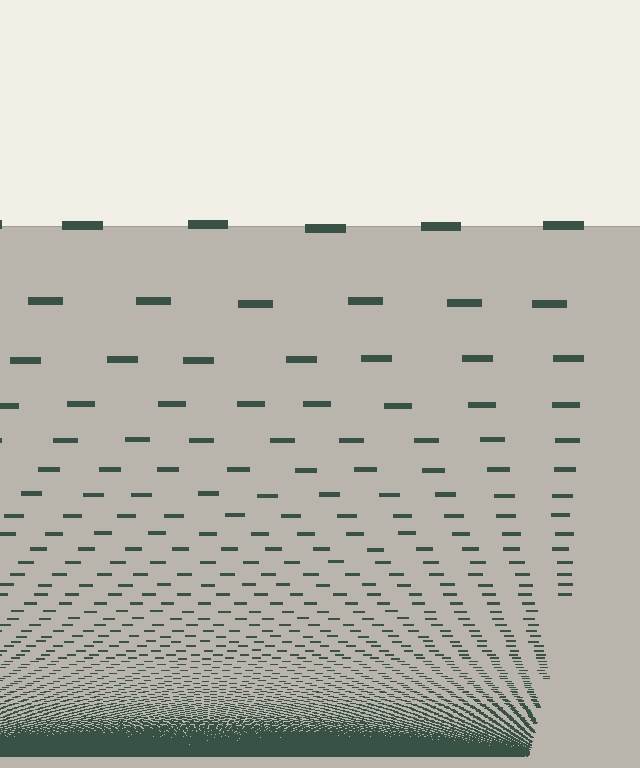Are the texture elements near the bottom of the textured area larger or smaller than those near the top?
Smaller. The gradient is inverted — elements near the bottom are smaller and denser.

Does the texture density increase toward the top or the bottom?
Density increases toward the bottom.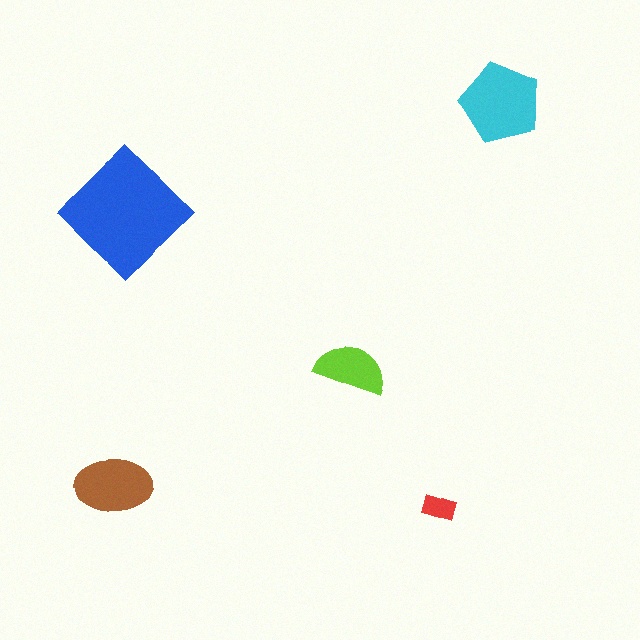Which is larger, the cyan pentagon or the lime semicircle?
The cyan pentagon.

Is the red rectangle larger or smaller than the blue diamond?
Smaller.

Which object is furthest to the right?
The cyan pentagon is rightmost.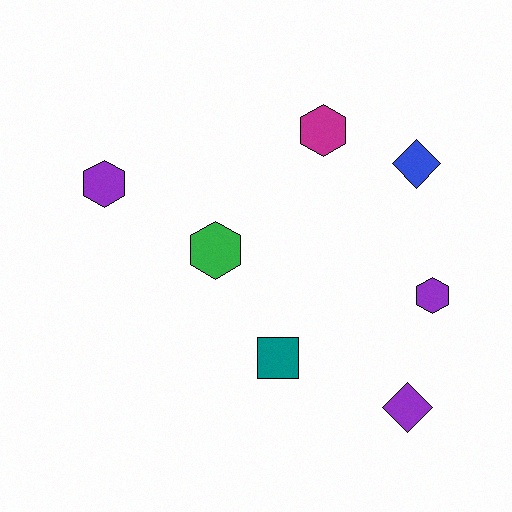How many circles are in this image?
There are no circles.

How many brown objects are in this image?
There are no brown objects.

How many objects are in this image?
There are 7 objects.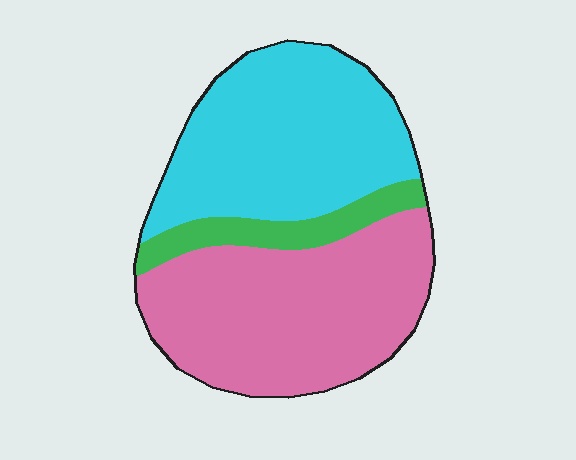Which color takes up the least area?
Green, at roughly 10%.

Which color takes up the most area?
Pink, at roughly 45%.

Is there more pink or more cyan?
Pink.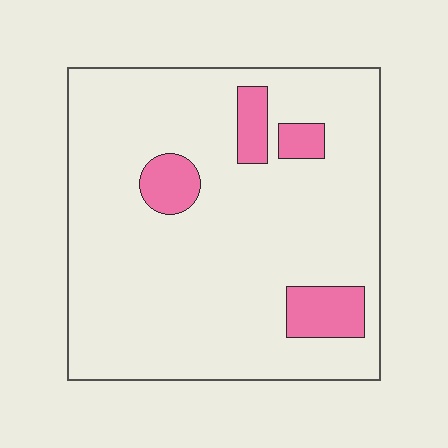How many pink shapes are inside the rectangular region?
4.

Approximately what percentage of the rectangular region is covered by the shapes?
Approximately 10%.